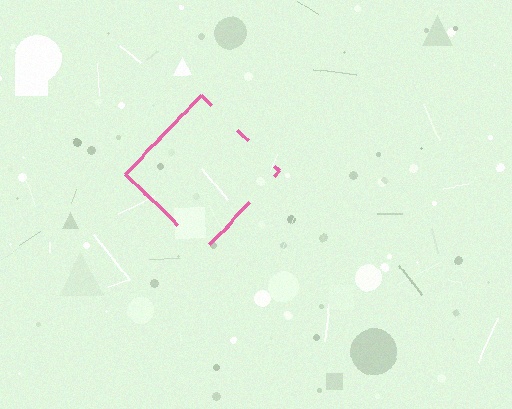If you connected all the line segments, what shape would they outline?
They would outline a diamond.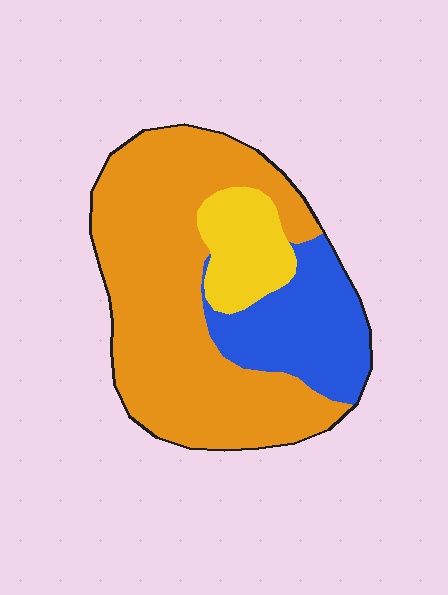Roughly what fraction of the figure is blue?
Blue takes up less than a quarter of the figure.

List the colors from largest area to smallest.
From largest to smallest: orange, blue, yellow.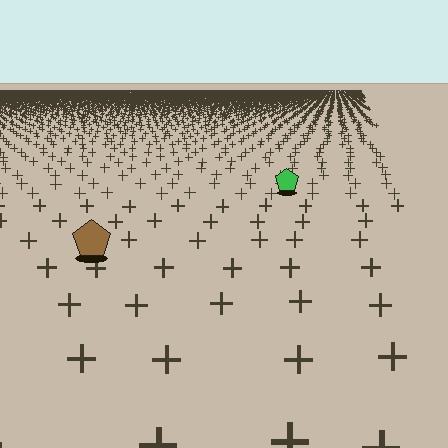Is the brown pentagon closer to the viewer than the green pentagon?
Yes. The brown pentagon is closer — you can tell from the texture gradient: the ground texture is coarser near it.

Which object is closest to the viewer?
The brown pentagon is closest. The texture marks near it are larger and more spread out.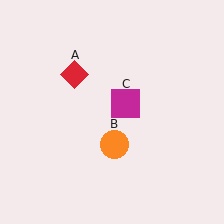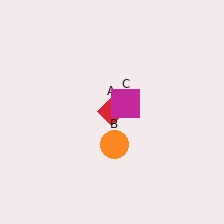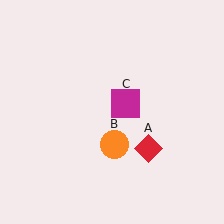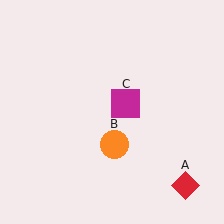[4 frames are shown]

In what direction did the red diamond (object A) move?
The red diamond (object A) moved down and to the right.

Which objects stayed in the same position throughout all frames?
Orange circle (object B) and magenta square (object C) remained stationary.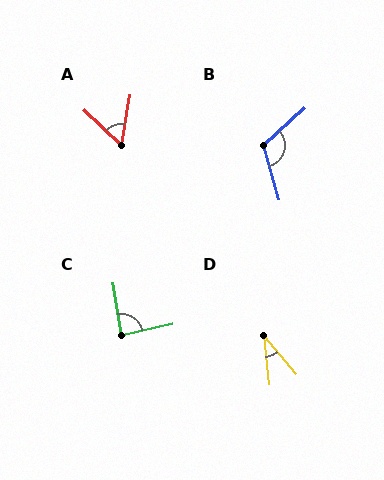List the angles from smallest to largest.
D (34°), A (56°), C (87°), B (116°).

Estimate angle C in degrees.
Approximately 87 degrees.